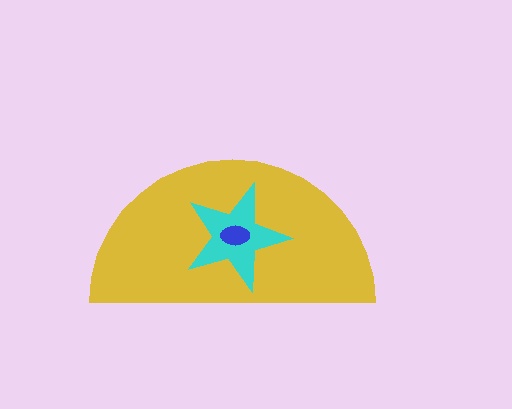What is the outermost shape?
The yellow semicircle.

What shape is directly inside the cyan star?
The blue ellipse.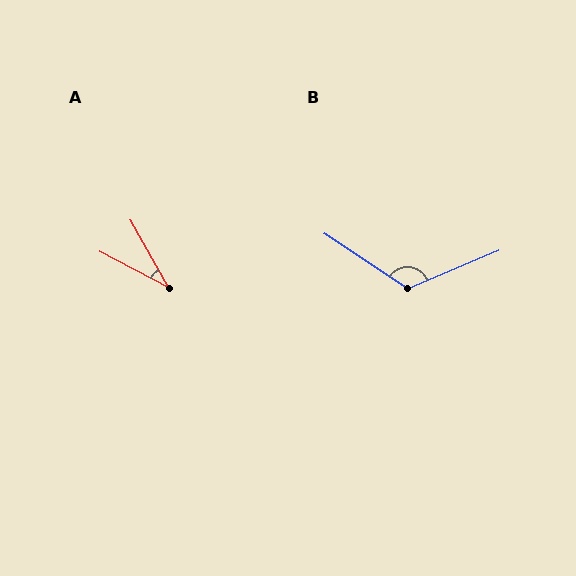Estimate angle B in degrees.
Approximately 124 degrees.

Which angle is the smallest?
A, at approximately 33 degrees.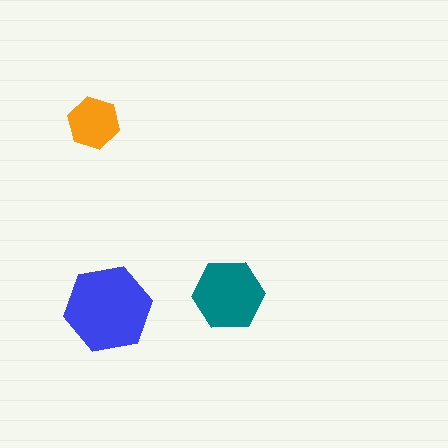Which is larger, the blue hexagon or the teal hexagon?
The blue one.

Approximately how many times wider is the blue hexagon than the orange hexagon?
About 1.5 times wider.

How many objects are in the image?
There are 3 objects in the image.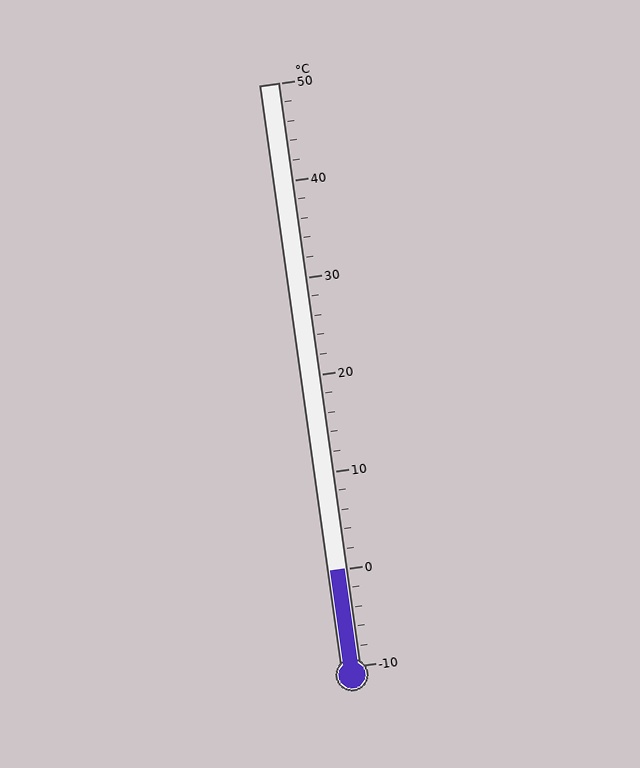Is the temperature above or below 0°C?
The temperature is at 0°C.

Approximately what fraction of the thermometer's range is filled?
The thermometer is filled to approximately 15% of its range.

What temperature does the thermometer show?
The thermometer shows approximately 0°C.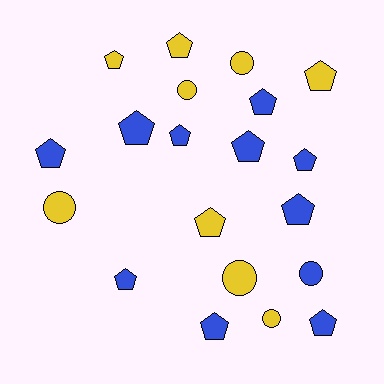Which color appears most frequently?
Blue, with 11 objects.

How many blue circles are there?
There is 1 blue circle.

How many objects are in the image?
There are 20 objects.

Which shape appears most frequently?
Pentagon, with 14 objects.